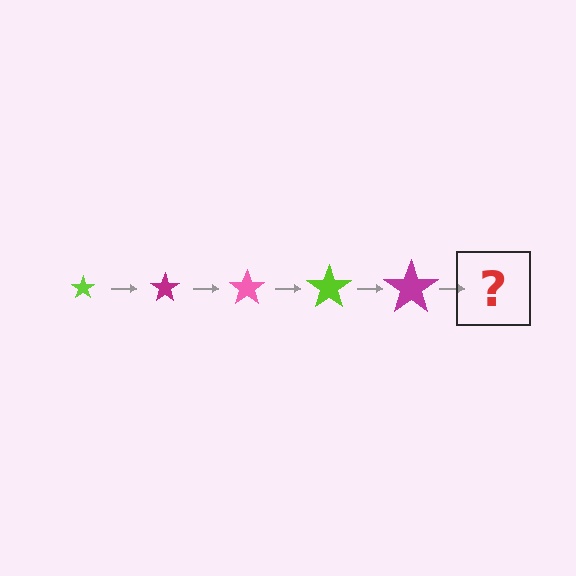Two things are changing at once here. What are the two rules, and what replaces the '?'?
The two rules are that the star grows larger each step and the color cycles through lime, magenta, and pink. The '?' should be a pink star, larger than the previous one.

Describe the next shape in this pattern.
It should be a pink star, larger than the previous one.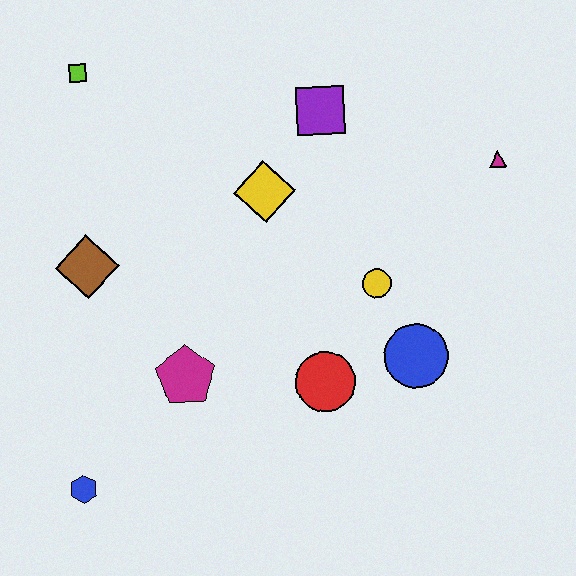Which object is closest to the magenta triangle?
The yellow circle is closest to the magenta triangle.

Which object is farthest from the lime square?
The blue circle is farthest from the lime square.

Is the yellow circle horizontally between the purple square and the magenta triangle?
Yes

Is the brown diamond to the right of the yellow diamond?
No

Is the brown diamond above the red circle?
Yes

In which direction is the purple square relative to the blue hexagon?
The purple square is above the blue hexagon.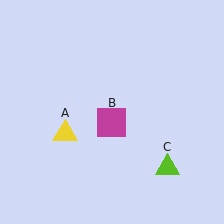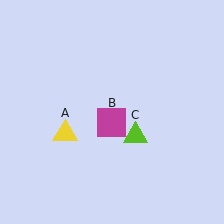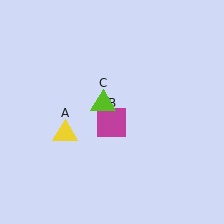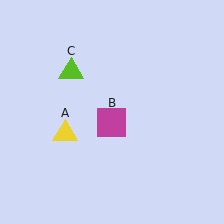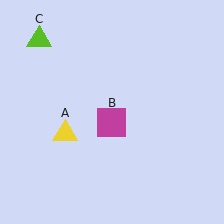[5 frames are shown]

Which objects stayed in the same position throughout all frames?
Yellow triangle (object A) and magenta square (object B) remained stationary.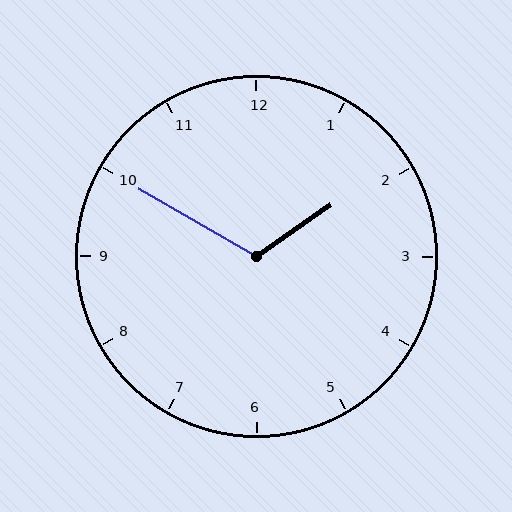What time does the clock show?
1:50.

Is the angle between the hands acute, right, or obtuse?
It is obtuse.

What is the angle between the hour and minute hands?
Approximately 115 degrees.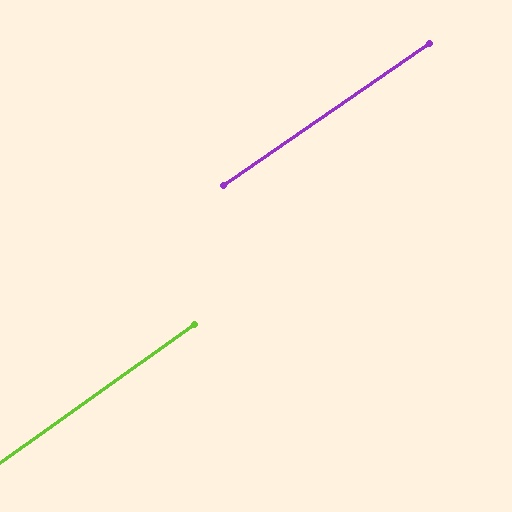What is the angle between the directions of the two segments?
Approximately 1 degree.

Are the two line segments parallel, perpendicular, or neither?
Parallel — their directions differ by only 1.0°.